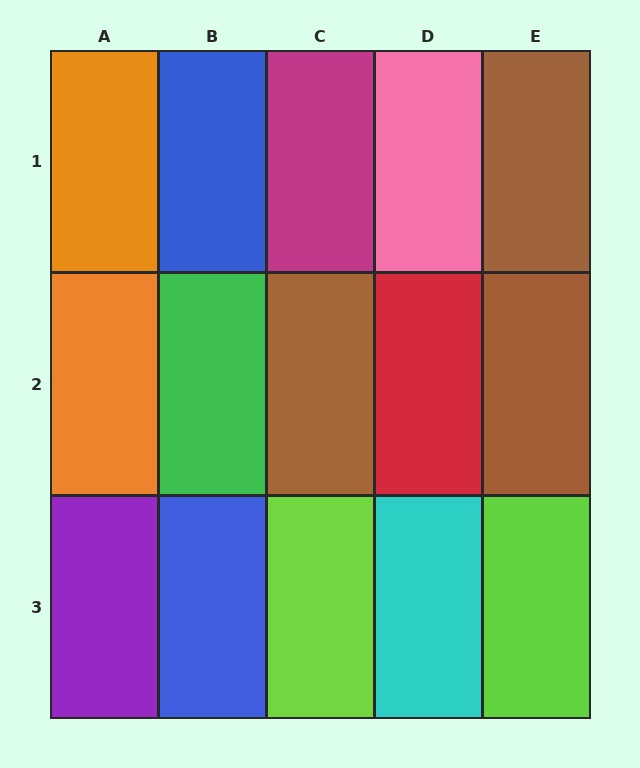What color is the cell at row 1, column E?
Brown.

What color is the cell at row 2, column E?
Brown.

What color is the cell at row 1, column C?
Magenta.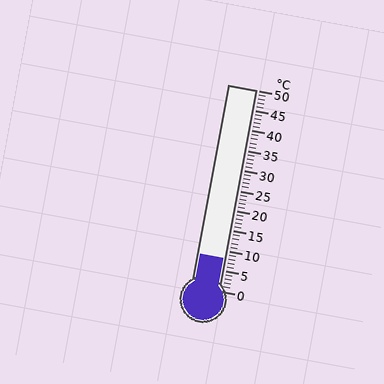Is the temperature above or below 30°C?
The temperature is below 30°C.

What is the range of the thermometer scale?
The thermometer scale ranges from 0°C to 50°C.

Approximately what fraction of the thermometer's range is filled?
The thermometer is filled to approximately 15% of its range.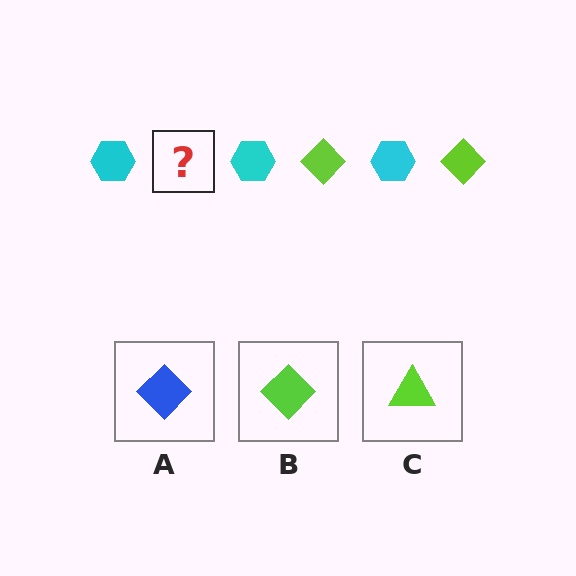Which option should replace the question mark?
Option B.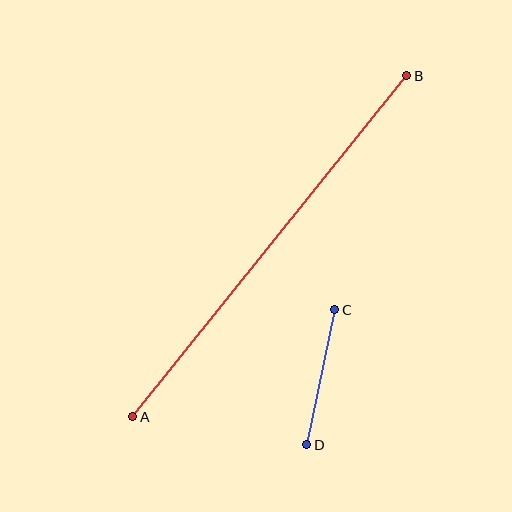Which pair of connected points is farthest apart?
Points A and B are farthest apart.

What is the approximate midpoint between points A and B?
The midpoint is at approximately (270, 246) pixels.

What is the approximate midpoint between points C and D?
The midpoint is at approximately (321, 377) pixels.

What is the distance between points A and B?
The distance is approximately 438 pixels.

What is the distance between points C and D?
The distance is approximately 138 pixels.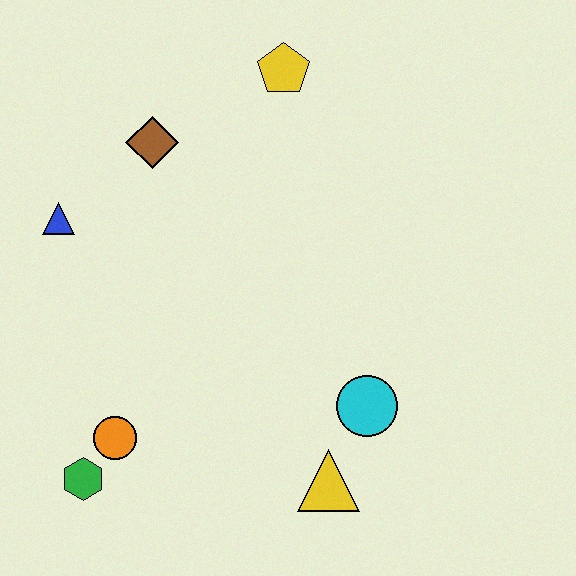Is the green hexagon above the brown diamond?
No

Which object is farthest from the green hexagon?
The yellow pentagon is farthest from the green hexagon.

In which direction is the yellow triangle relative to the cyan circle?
The yellow triangle is below the cyan circle.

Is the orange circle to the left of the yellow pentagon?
Yes